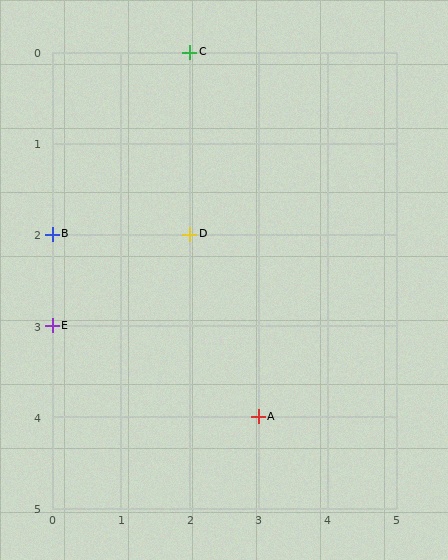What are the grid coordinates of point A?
Point A is at grid coordinates (3, 4).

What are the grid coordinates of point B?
Point B is at grid coordinates (0, 2).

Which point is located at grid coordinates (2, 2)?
Point D is at (2, 2).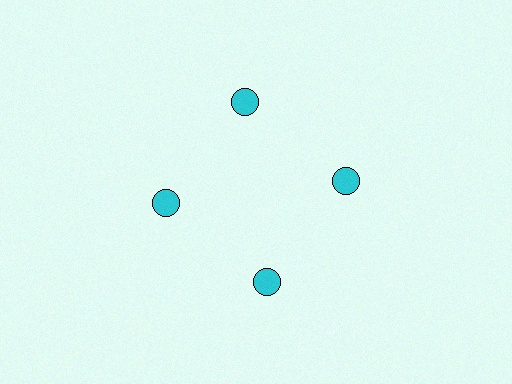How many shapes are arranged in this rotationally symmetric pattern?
There are 4 shapes, arranged in 4 groups of 1.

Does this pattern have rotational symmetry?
Yes, this pattern has 4-fold rotational symmetry. It looks the same after rotating 90 degrees around the center.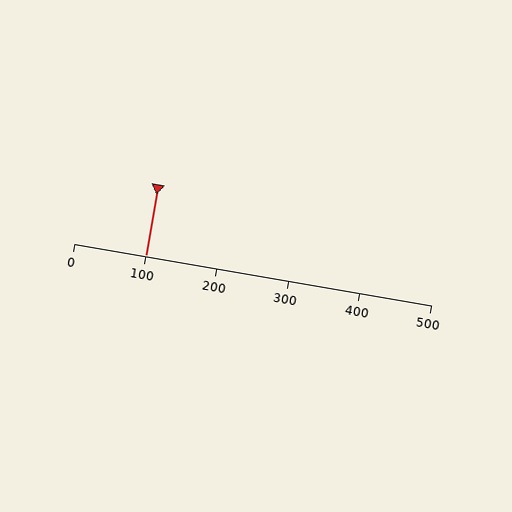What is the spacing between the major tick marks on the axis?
The major ticks are spaced 100 apart.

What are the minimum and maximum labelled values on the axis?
The axis runs from 0 to 500.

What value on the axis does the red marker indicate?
The marker indicates approximately 100.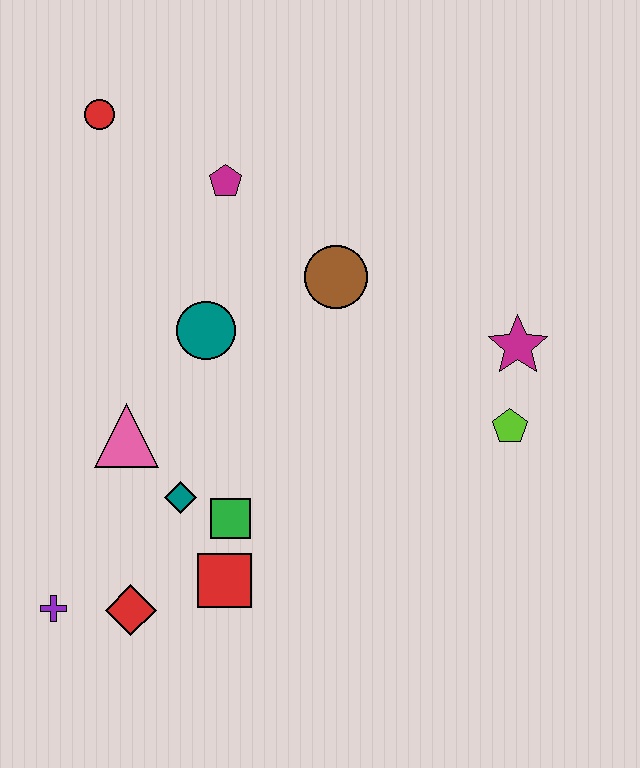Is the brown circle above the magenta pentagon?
No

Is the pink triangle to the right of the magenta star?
No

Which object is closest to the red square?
The green square is closest to the red square.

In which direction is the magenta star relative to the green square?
The magenta star is to the right of the green square.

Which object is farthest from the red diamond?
The red circle is farthest from the red diamond.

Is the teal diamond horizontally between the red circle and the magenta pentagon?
Yes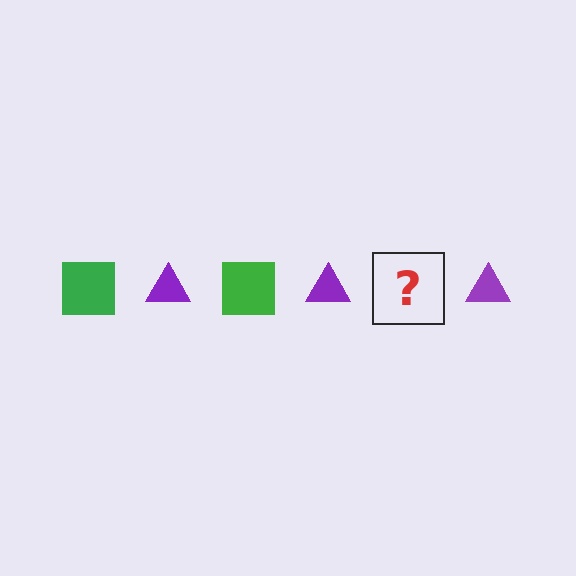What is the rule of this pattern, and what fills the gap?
The rule is that the pattern alternates between green square and purple triangle. The gap should be filled with a green square.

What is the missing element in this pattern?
The missing element is a green square.